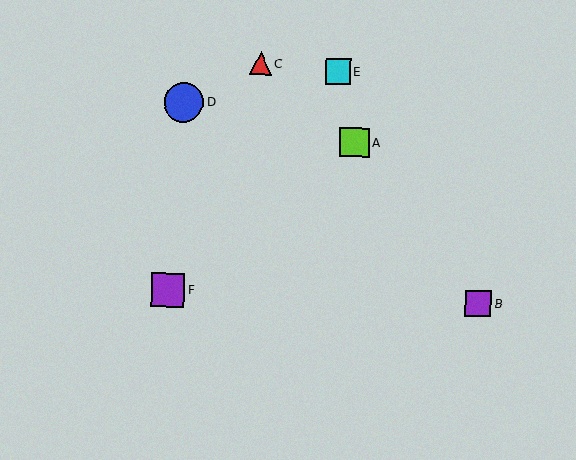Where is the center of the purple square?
The center of the purple square is at (168, 290).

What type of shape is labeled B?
Shape B is a purple square.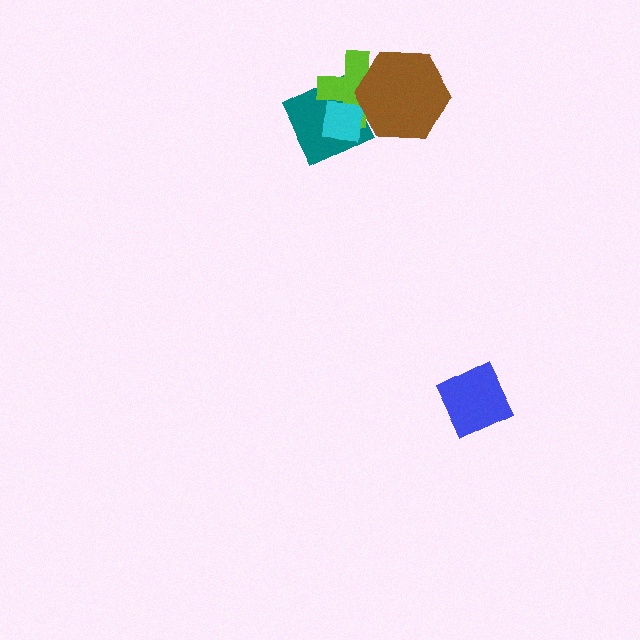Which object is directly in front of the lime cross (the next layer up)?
The cyan square is directly in front of the lime cross.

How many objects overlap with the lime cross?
3 objects overlap with the lime cross.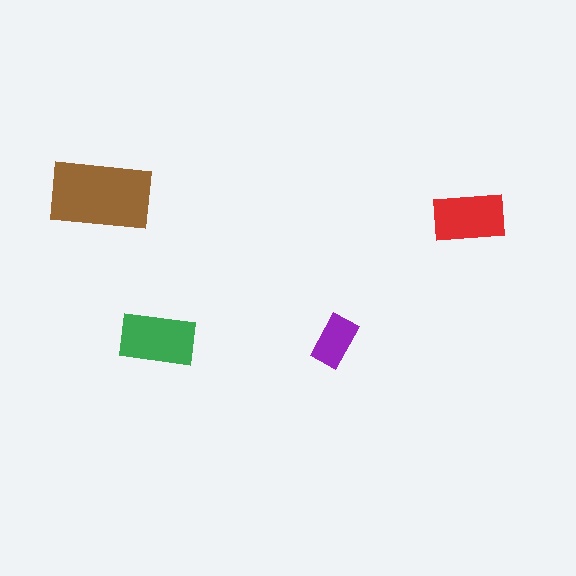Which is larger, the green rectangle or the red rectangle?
The green one.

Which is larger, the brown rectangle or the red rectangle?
The brown one.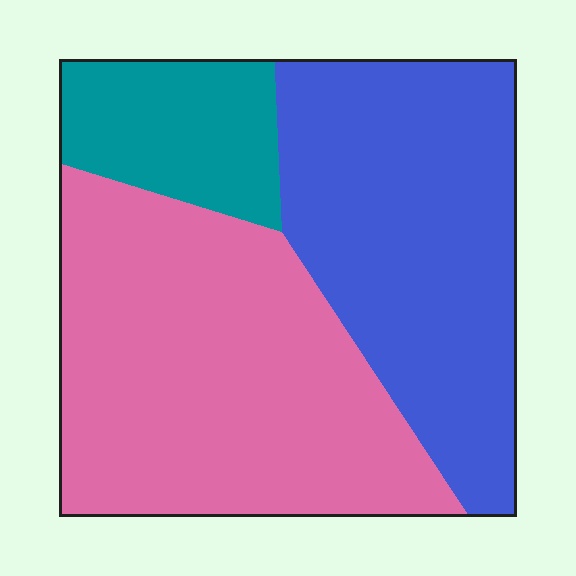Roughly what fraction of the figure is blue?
Blue covers 39% of the figure.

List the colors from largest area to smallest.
From largest to smallest: pink, blue, teal.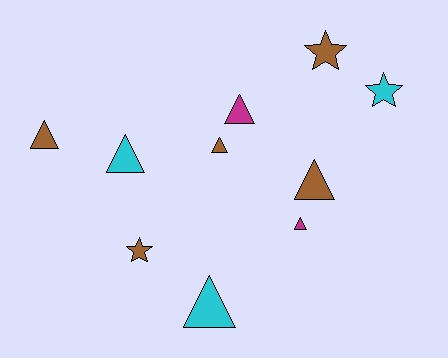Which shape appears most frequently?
Triangle, with 7 objects.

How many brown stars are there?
There are 2 brown stars.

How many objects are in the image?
There are 10 objects.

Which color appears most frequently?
Brown, with 5 objects.